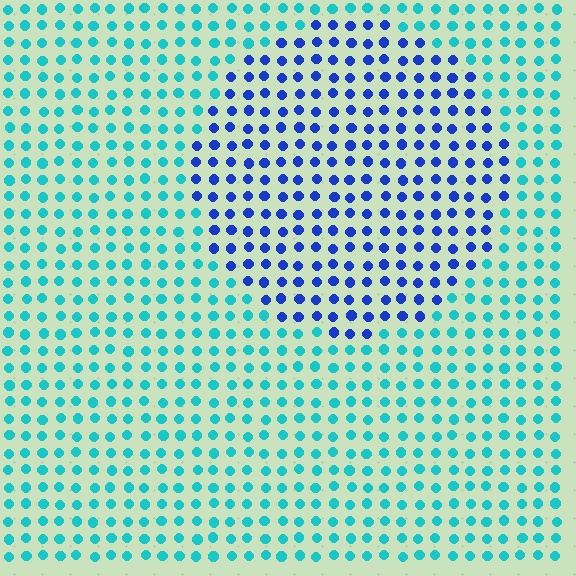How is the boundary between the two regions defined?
The boundary is defined purely by a slight shift in hue (about 49 degrees). Spacing, size, and orientation are identical on both sides.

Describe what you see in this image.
The image is filled with small cyan elements in a uniform arrangement. A circle-shaped region is visible where the elements are tinted to a slightly different hue, forming a subtle color boundary.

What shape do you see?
I see a circle.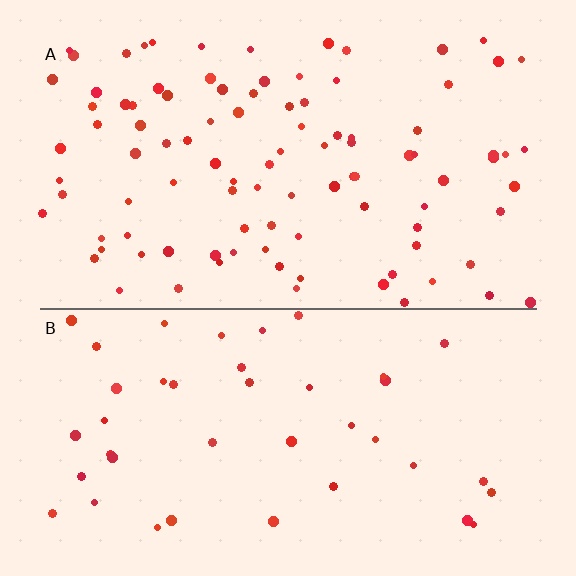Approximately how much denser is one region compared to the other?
Approximately 2.3× — region A over region B.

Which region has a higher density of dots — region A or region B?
A (the top).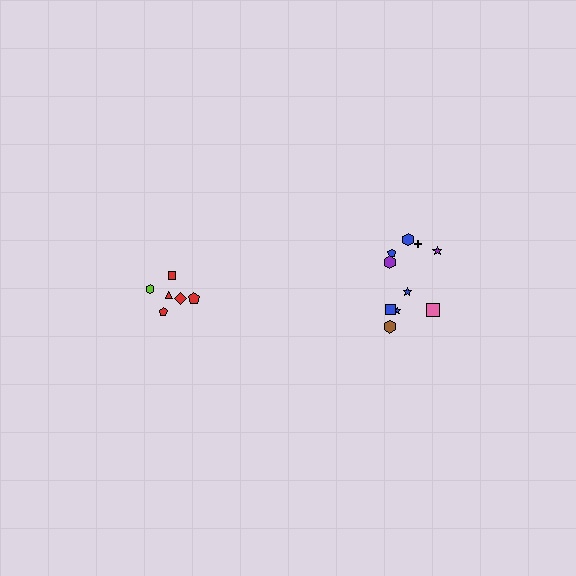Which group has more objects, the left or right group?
The right group.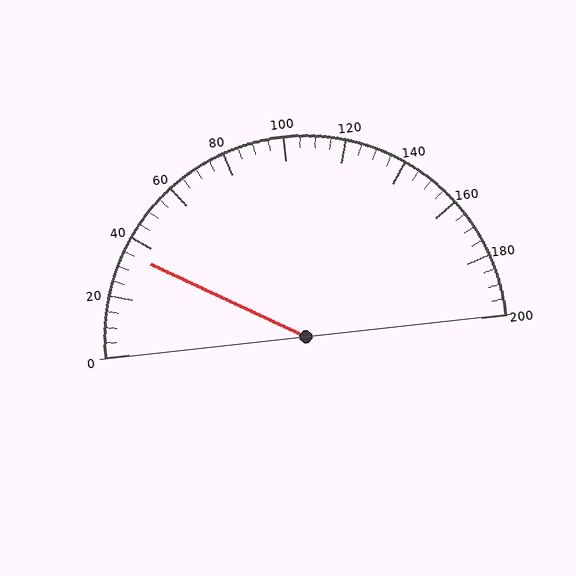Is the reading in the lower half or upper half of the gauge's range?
The reading is in the lower half of the range (0 to 200).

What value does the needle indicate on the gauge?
The needle indicates approximately 35.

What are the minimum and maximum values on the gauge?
The gauge ranges from 0 to 200.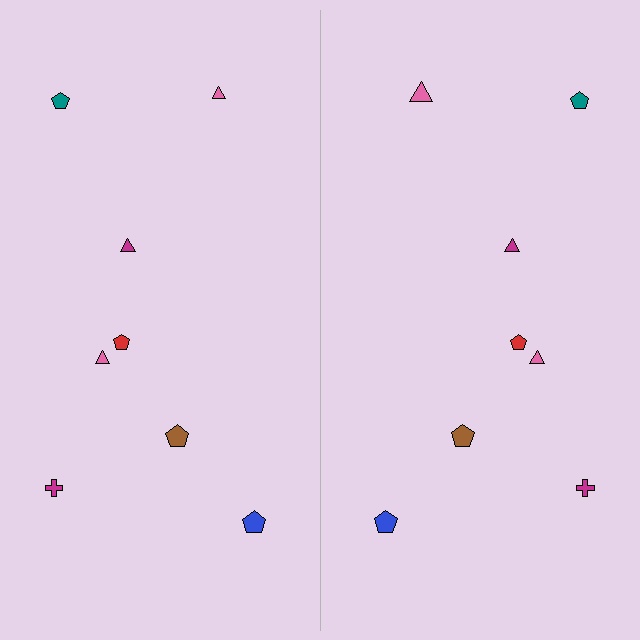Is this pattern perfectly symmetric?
No, the pattern is not perfectly symmetric. The pink triangle on the right side has a different size than its mirror counterpart.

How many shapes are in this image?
There are 16 shapes in this image.